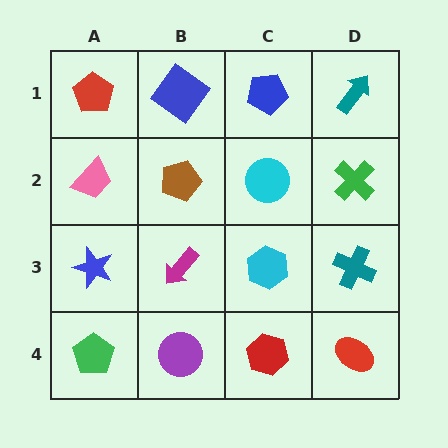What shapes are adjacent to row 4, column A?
A blue star (row 3, column A), a purple circle (row 4, column B).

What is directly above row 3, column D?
A green cross.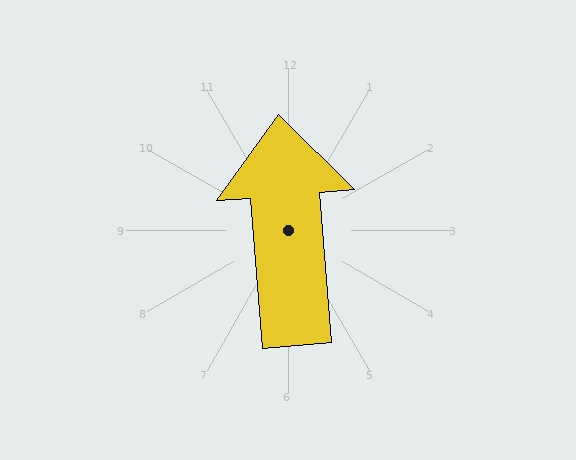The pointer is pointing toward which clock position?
Roughly 12 o'clock.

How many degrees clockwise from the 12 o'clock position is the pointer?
Approximately 355 degrees.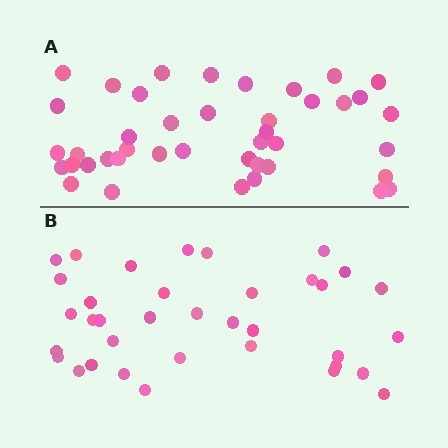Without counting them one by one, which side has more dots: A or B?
Region A (the top region) has more dots.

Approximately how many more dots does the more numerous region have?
Region A has about 6 more dots than region B.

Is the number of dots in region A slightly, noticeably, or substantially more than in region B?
Region A has only slightly more — the two regions are fairly close. The ratio is roughly 1.2 to 1.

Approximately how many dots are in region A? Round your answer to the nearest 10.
About 40 dots. (The exact count is 42, which rounds to 40.)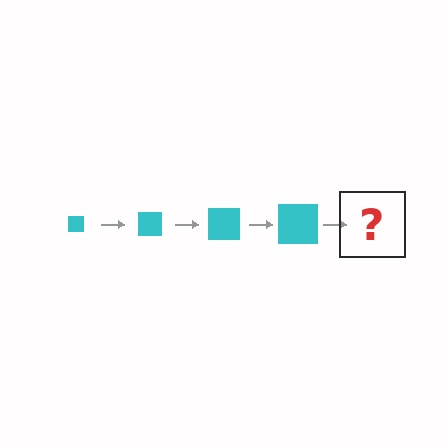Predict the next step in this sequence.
The next step is a cyan square, larger than the previous one.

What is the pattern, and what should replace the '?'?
The pattern is that the square gets progressively larger each step. The '?' should be a cyan square, larger than the previous one.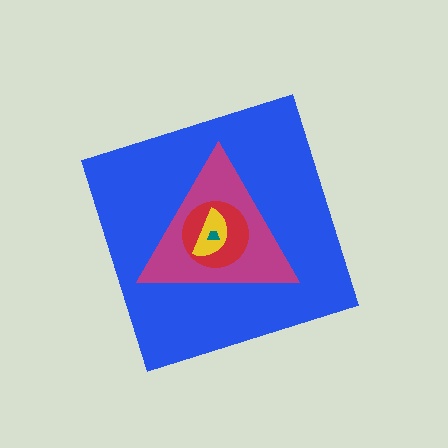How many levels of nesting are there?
5.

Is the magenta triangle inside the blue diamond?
Yes.